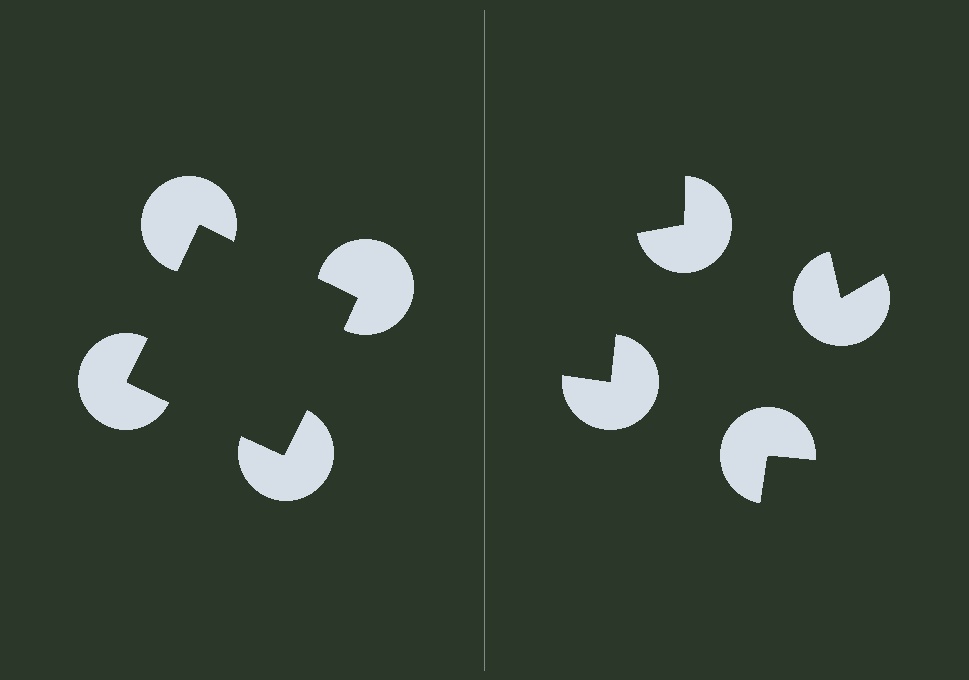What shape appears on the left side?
An illusory square.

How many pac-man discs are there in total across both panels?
8 — 4 on each side.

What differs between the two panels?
The pac-man discs are positioned identically on both sides; only the wedge orientations differ. On the left they align to a square; on the right they are misaligned.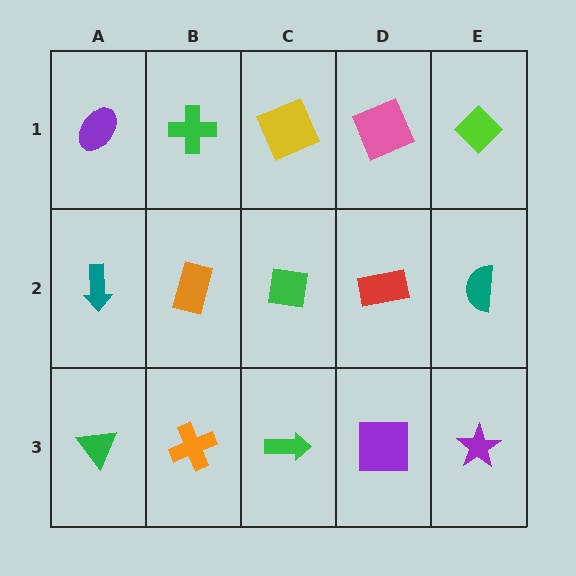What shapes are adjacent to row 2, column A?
A purple ellipse (row 1, column A), a green triangle (row 3, column A), an orange rectangle (row 2, column B).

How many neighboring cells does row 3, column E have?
2.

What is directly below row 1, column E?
A teal semicircle.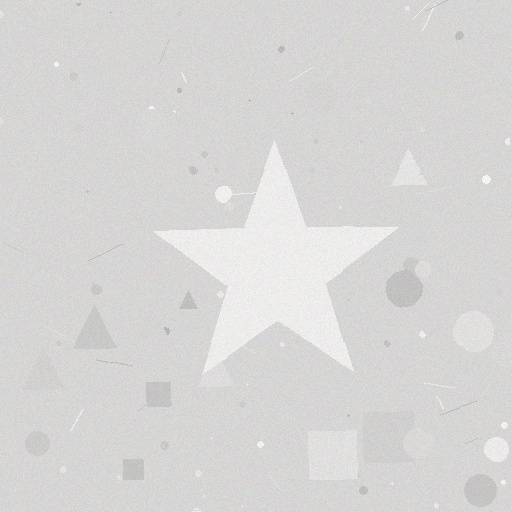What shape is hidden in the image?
A star is hidden in the image.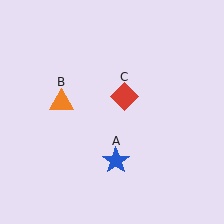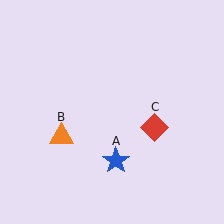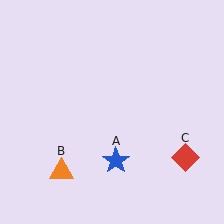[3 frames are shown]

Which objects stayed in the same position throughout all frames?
Blue star (object A) remained stationary.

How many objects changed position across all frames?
2 objects changed position: orange triangle (object B), red diamond (object C).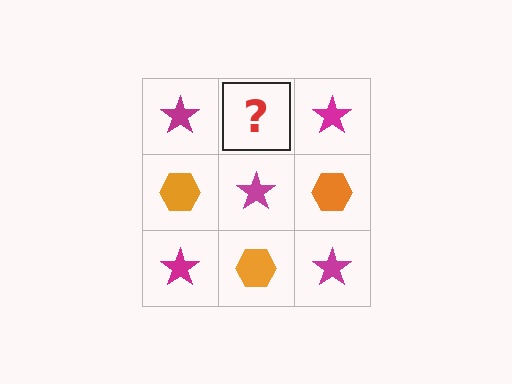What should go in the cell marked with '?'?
The missing cell should contain an orange hexagon.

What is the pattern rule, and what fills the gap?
The rule is that it alternates magenta star and orange hexagon in a checkerboard pattern. The gap should be filled with an orange hexagon.